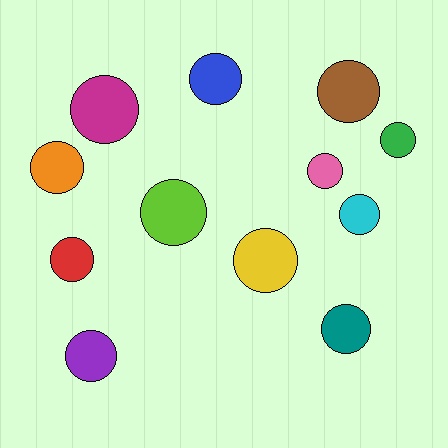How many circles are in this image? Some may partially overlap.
There are 12 circles.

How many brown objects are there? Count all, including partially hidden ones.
There is 1 brown object.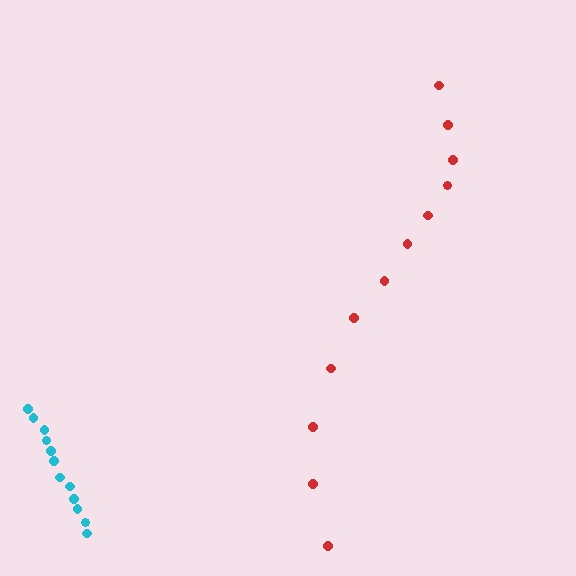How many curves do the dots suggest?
There are 2 distinct paths.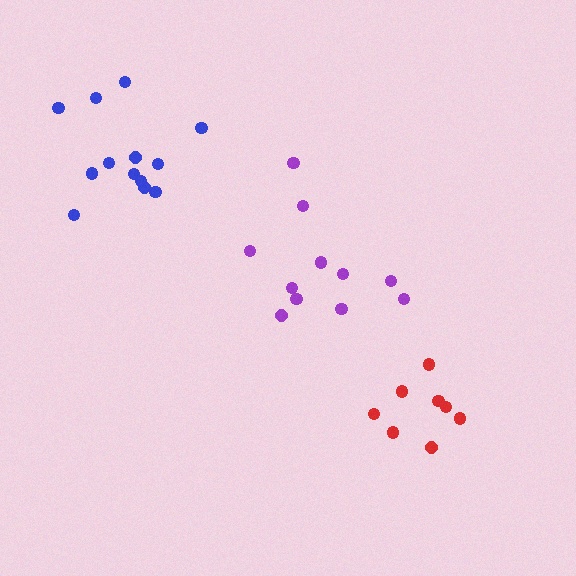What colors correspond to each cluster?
The clusters are colored: purple, blue, red.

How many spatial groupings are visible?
There are 3 spatial groupings.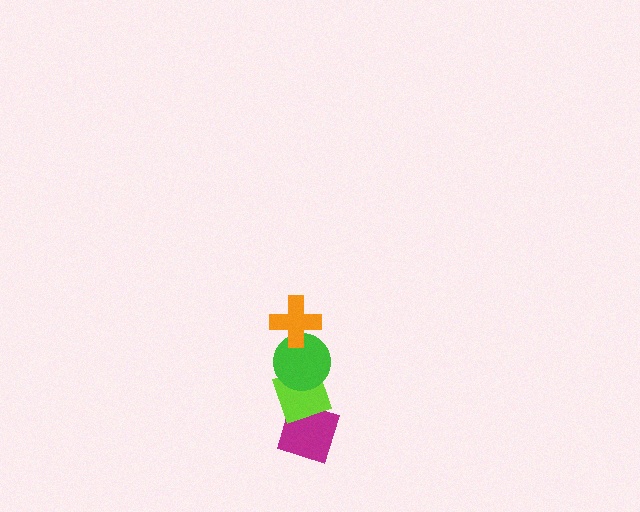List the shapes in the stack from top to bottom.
From top to bottom: the orange cross, the green circle, the lime diamond, the magenta diamond.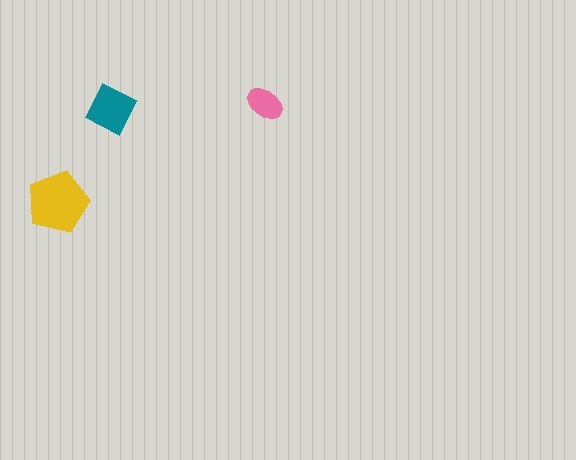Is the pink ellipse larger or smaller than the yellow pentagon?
Smaller.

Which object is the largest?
The yellow pentagon.